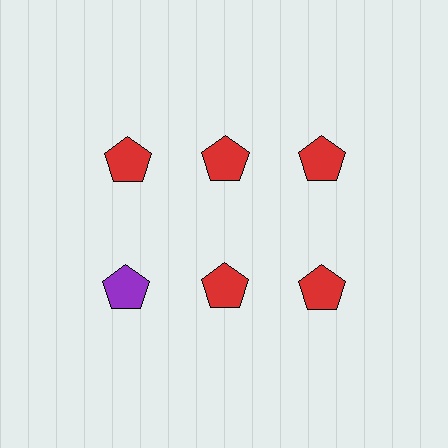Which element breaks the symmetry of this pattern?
The purple pentagon in the second row, leftmost column breaks the symmetry. All other shapes are red pentagons.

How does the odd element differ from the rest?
It has a different color: purple instead of red.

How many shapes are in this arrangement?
There are 6 shapes arranged in a grid pattern.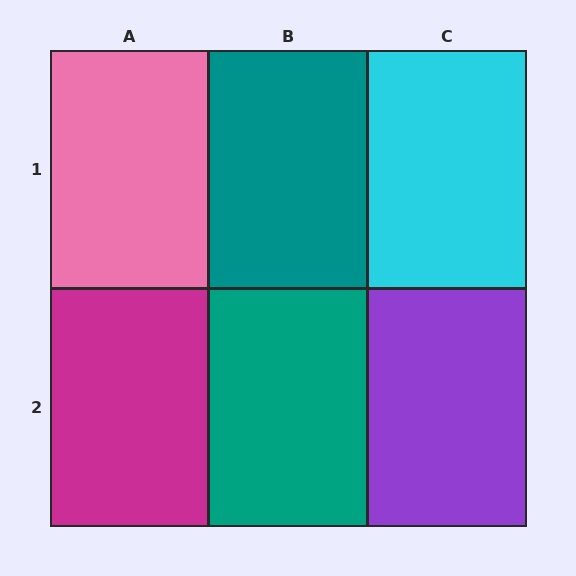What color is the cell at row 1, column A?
Pink.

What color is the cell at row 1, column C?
Cyan.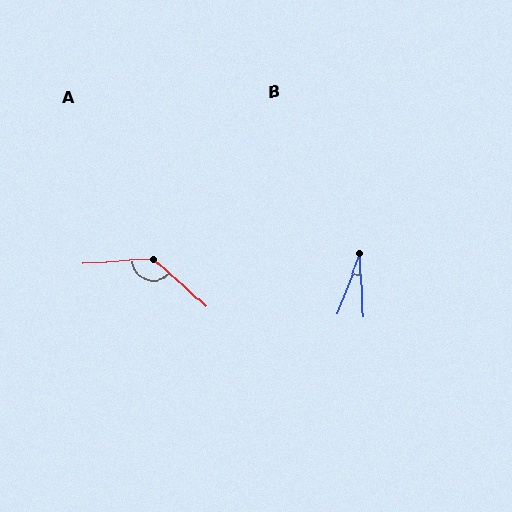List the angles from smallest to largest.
B (23°), A (134°).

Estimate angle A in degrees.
Approximately 134 degrees.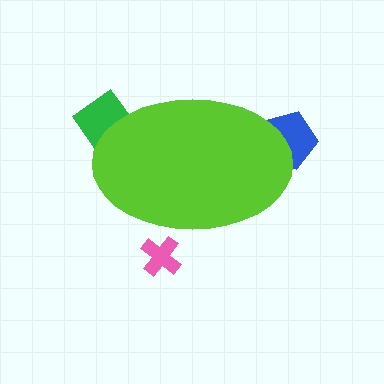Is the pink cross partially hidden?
Yes, the pink cross is partially hidden behind the lime ellipse.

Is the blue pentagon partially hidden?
Yes, the blue pentagon is partially hidden behind the lime ellipse.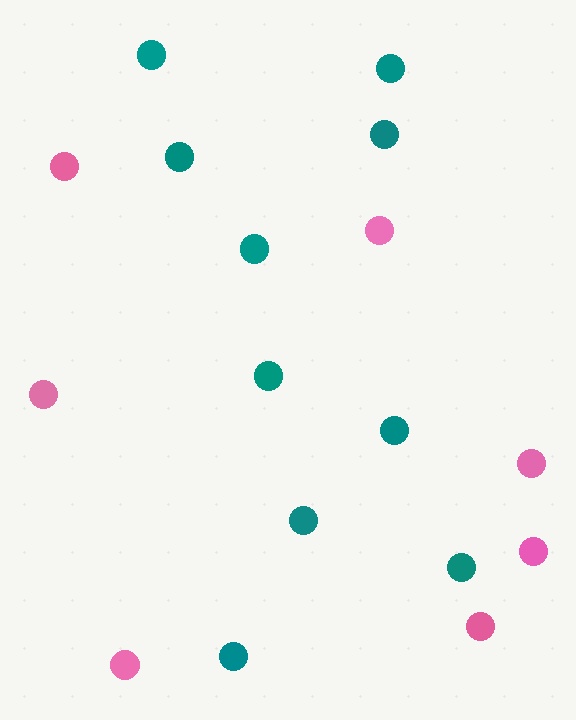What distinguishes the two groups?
There are 2 groups: one group of pink circles (7) and one group of teal circles (10).